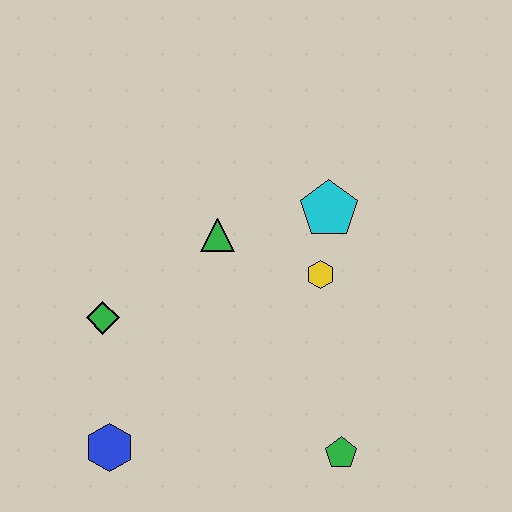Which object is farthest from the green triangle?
The green pentagon is farthest from the green triangle.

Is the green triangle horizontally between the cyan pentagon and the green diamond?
Yes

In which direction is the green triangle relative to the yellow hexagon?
The green triangle is to the left of the yellow hexagon.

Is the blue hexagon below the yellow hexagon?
Yes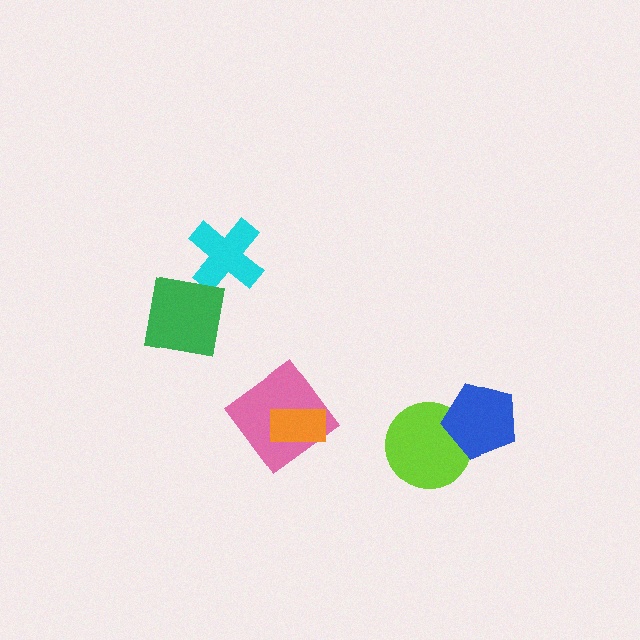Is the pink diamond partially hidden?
Yes, it is partially covered by another shape.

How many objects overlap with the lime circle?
1 object overlaps with the lime circle.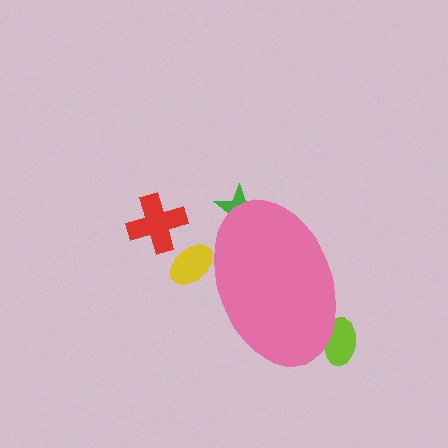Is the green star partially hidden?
Yes, the green star is partially hidden behind the pink ellipse.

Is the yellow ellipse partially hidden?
Yes, the yellow ellipse is partially hidden behind the pink ellipse.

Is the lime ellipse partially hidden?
Yes, the lime ellipse is partially hidden behind the pink ellipse.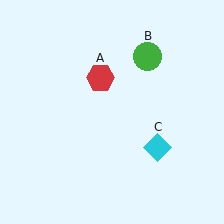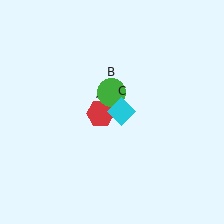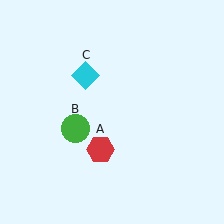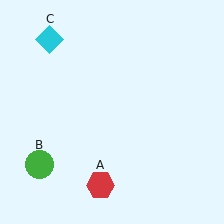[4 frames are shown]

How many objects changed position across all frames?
3 objects changed position: red hexagon (object A), green circle (object B), cyan diamond (object C).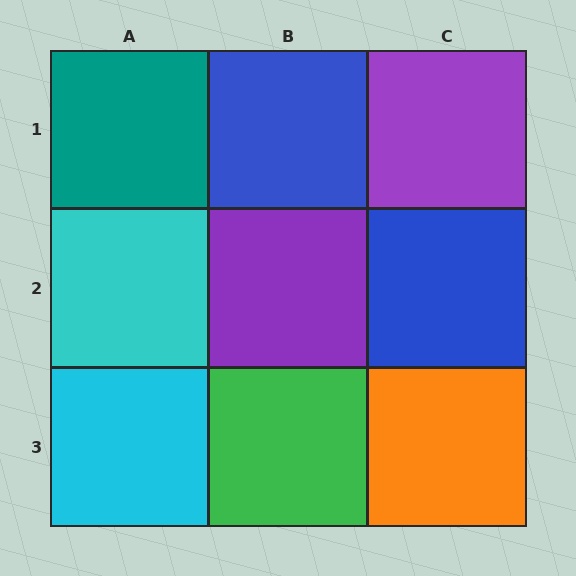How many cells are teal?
1 cell is teal.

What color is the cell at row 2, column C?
Blue.